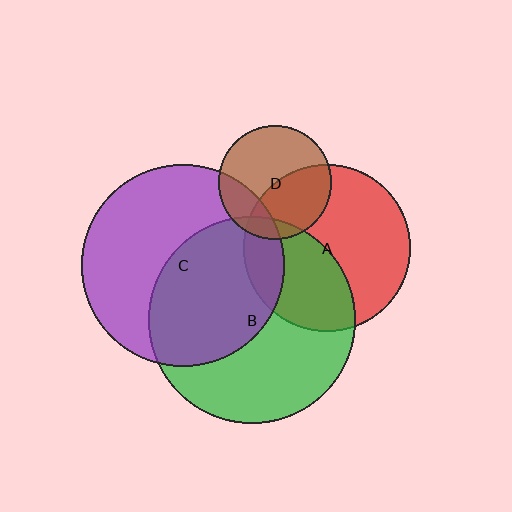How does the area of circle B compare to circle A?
Approximately 1.5 times.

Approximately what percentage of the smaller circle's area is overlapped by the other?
Approximately 10%.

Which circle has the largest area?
Circle B (green).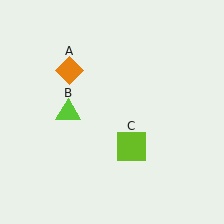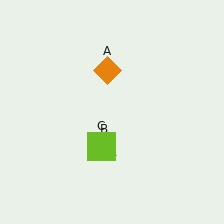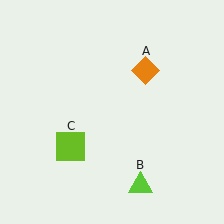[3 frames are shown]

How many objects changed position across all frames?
3 objects changed position: orange diamond (object A), lime triangle (object B), lime square (object C).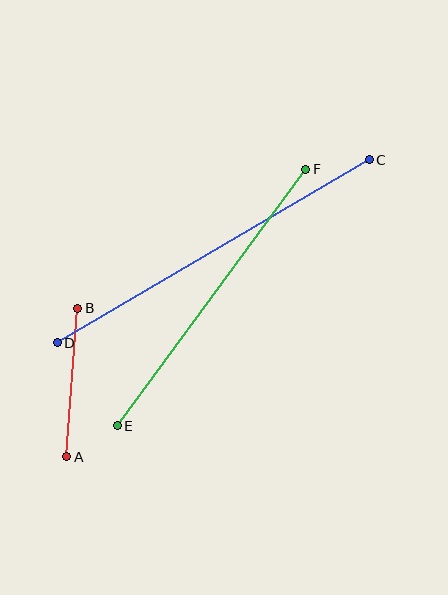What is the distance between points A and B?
The distance is approximately 149 pixels.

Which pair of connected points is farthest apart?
Points C and D are farthest apart.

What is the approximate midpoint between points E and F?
The midpoint is at approximately (212, 298) pixels.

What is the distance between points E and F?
The distance is approximately 319 pixels.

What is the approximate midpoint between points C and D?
The midpoint is at approximately (213, 251) pixels.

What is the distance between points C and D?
The distance is approximately 362 pixels.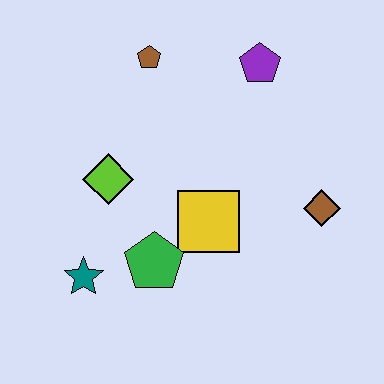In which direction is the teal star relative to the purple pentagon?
The teal star is below the purple pentagon.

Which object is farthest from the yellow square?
The brown pentagon is farthest from the yellow square.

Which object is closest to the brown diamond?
The yellow square is closest to the brown diamond.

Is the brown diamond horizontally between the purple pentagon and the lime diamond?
No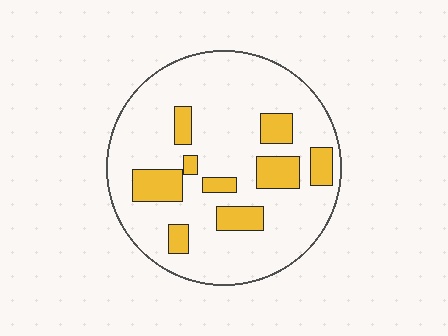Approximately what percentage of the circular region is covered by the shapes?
Approximately 20%.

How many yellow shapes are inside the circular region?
9.